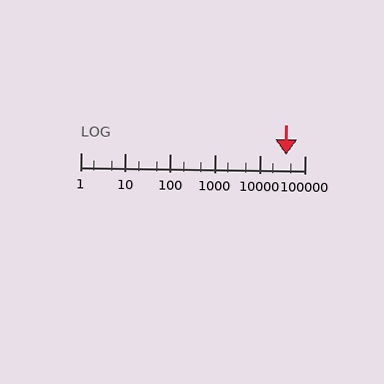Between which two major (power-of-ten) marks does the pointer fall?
The pointer is between 10000 and 100000.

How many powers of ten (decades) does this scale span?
The scale spans 5 decades, from 1 to 100000.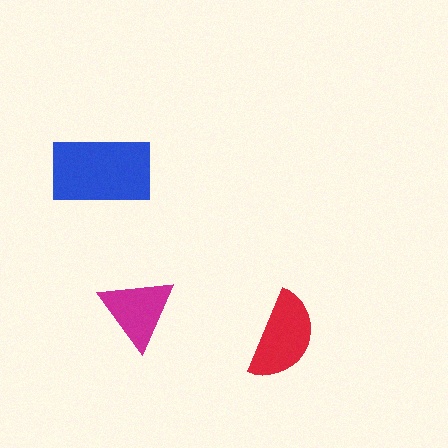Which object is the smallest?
The magenta triangle.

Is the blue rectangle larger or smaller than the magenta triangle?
Larger.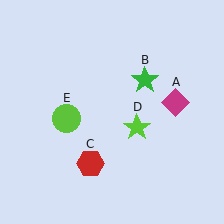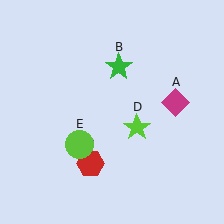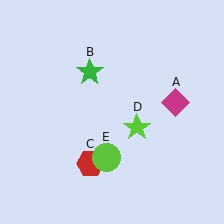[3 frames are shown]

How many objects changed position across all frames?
2 objects changed position: green star (object B), lime circle (object E).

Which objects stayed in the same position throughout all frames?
Magenta diamond (object A) and red hexagon (object C) and lime star (object D) remained stationary.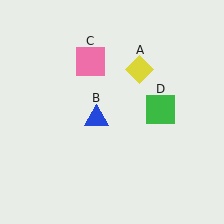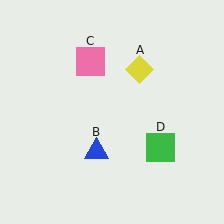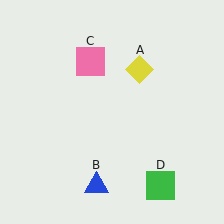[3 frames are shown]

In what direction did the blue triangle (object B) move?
The blue triangle (object B) moved down.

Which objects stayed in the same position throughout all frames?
Yellow diamond (object A) and pink square (object C) remained stationary.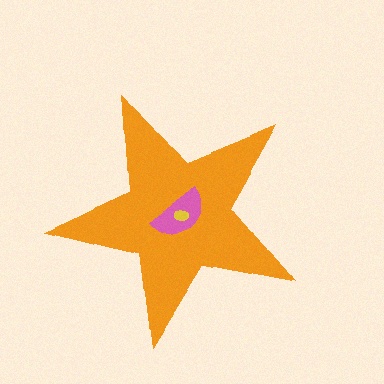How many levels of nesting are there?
3.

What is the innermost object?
The yellow ellipse.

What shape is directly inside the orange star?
The pink semicircle.